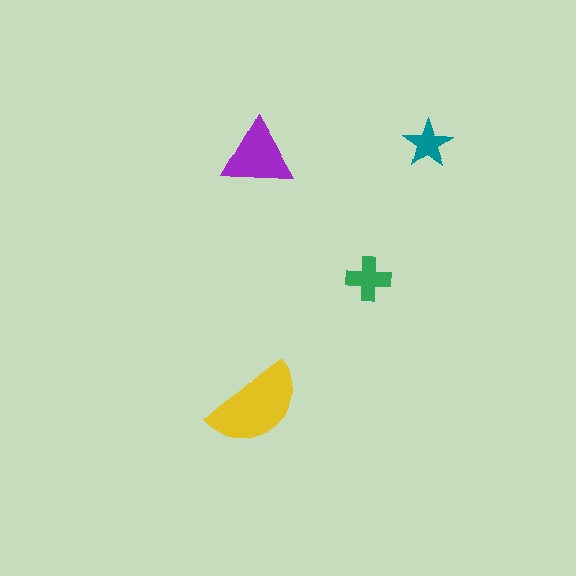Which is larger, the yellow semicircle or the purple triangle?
The yellow semicircle.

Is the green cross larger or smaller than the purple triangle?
Smaller.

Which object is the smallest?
The teal star.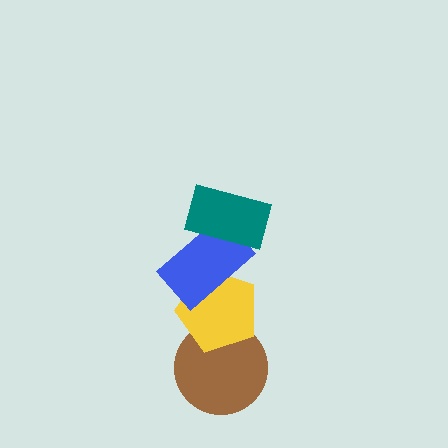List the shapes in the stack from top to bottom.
From top to bottom: the teal rectangle, the blue rectangle, the yellow pentagon, the brown circle.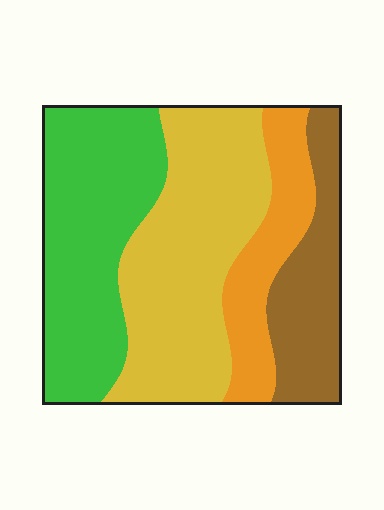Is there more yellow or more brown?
Yellow.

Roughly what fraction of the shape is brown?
Brown covers about 15% of the shape.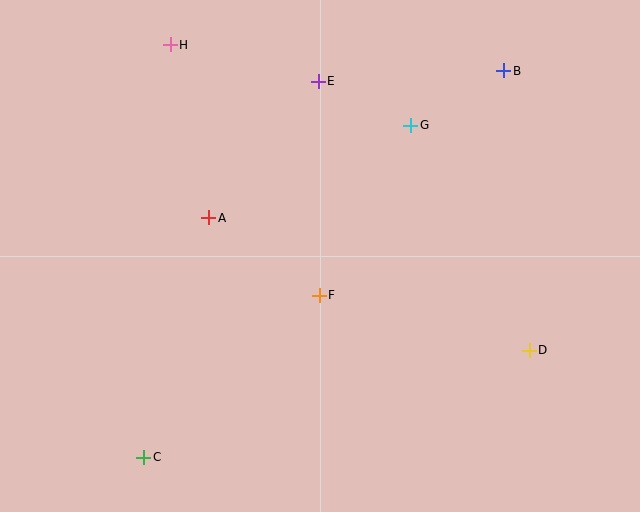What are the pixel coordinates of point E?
Point E is at (318, 81).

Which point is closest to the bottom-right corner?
Point D is closest to the bottom-right corner.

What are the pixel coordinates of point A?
Point A is at (209, 218).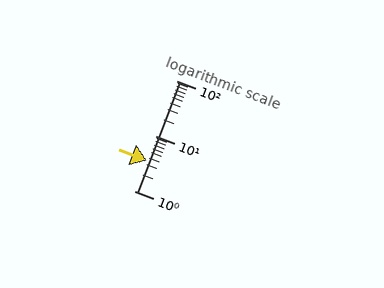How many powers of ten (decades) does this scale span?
The scale spans 2 decades, from 1 to 100.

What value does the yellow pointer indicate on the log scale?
The pointer indicates approximately 3.5.